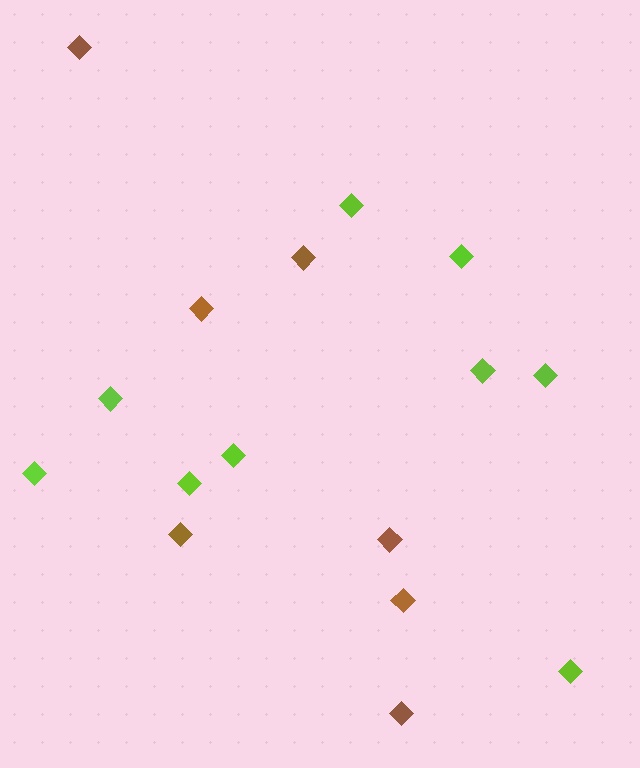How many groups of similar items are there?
There are 2 groups: one group of brown diamonds (7) and one group of lime diamonds (9).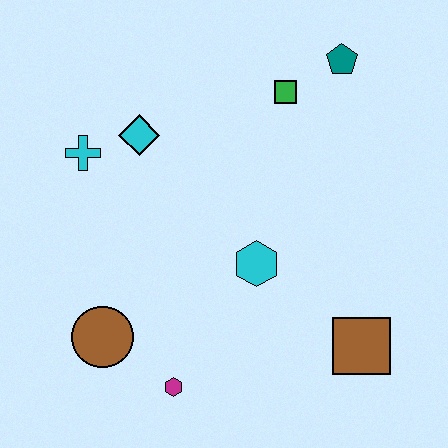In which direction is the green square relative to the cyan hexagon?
The green square is above the cyan hexagon.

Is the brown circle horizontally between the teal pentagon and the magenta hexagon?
No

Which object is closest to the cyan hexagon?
The brown square is closest to the cyan hexagon.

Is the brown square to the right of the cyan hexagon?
Yes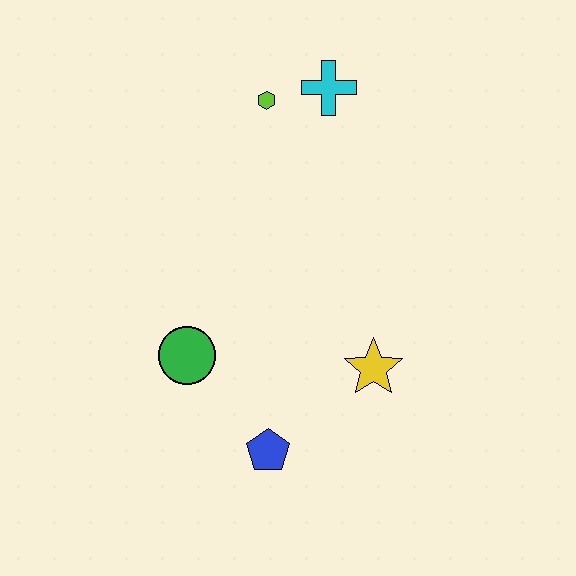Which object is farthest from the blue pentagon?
The cyan cross is farthest from the blue pentagon.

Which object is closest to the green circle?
The blue pentagon is closest to the green circle.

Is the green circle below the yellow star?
No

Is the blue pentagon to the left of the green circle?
No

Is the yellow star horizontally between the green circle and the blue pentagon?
No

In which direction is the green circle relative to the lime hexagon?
The green circle is below the lime hexagon.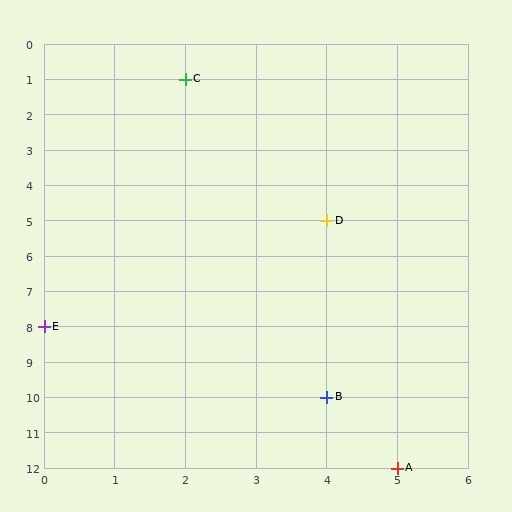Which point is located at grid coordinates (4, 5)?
Point D is at (4, 5).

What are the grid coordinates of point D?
Point D is at grid coordinates (4, 5).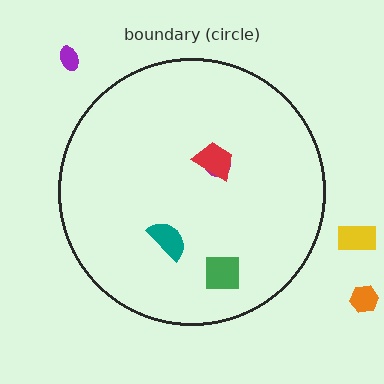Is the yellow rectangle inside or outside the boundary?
Outside.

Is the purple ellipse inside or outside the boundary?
Outside.